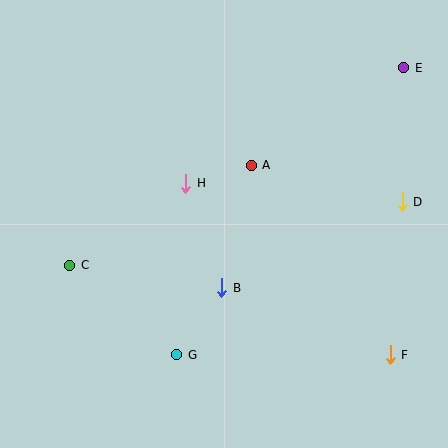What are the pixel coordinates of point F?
Point F is at (390, 355).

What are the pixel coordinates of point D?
Point D is at (402, 202).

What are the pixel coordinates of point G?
Point G is at (177, 355).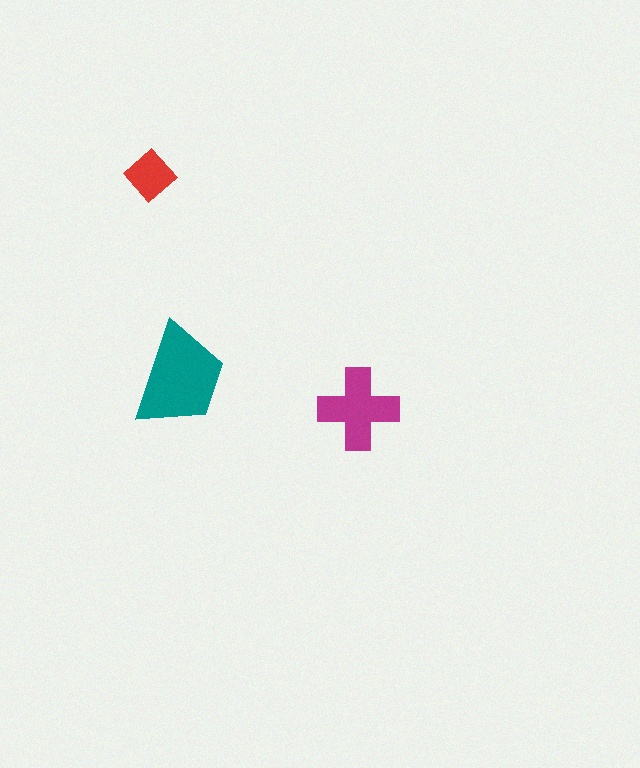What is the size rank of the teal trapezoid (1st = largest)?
1st.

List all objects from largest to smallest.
The teal trapezoid, the magenta cross, the red diamond.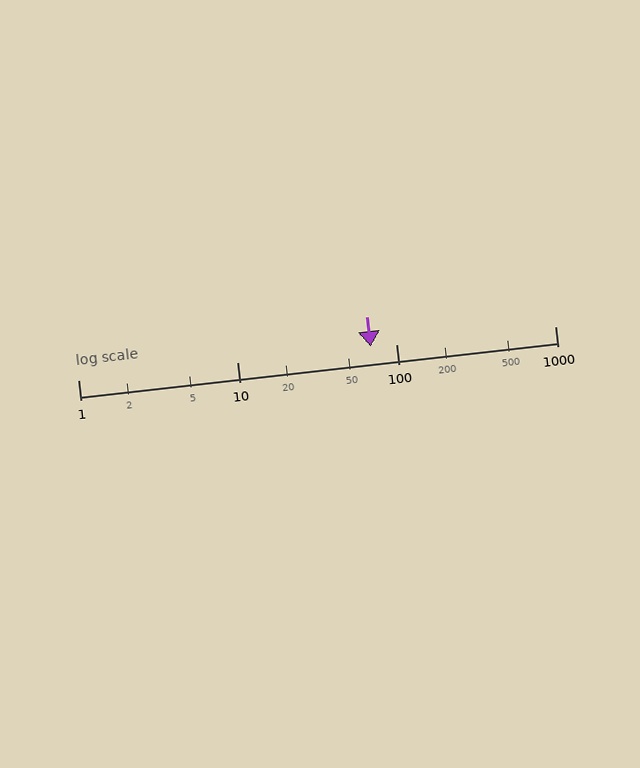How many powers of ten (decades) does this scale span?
The scale spans 3 decades, from 1 to 1000.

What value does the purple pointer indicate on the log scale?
The pointer indicates approximately 69.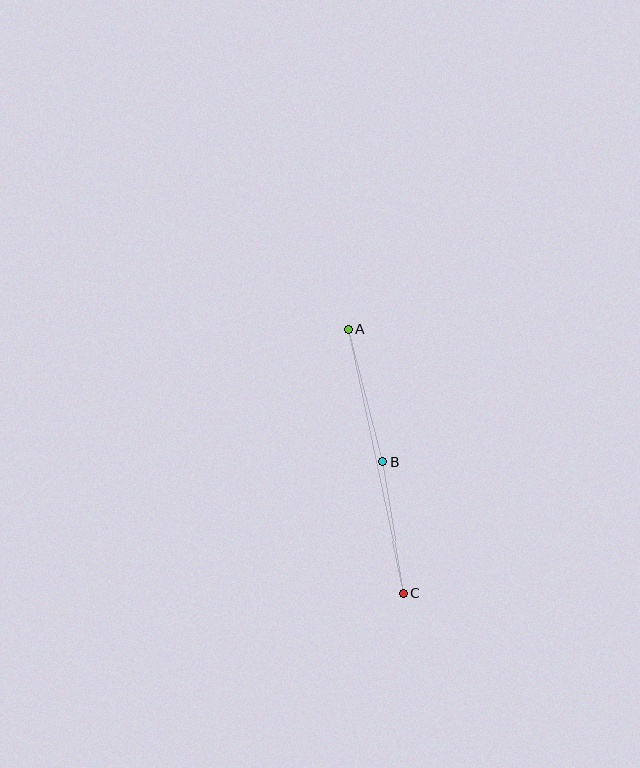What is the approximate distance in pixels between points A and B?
The distance between A and B is approximately 137 pixels.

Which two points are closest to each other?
Points B and C are closest to each other.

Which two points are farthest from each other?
Points A and C are farthest from each other.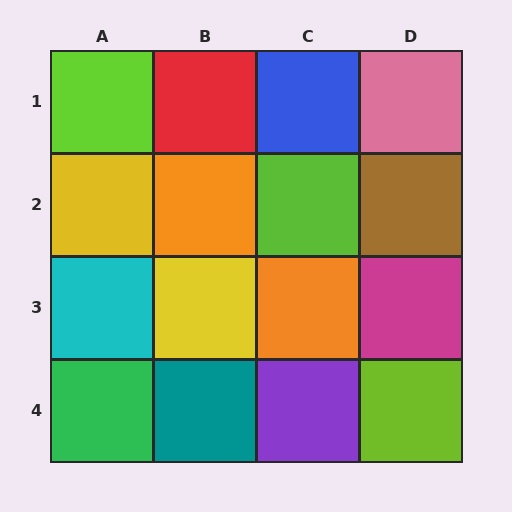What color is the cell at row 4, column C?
Purple.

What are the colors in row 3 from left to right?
Cyan, yellow, orange, magenta.